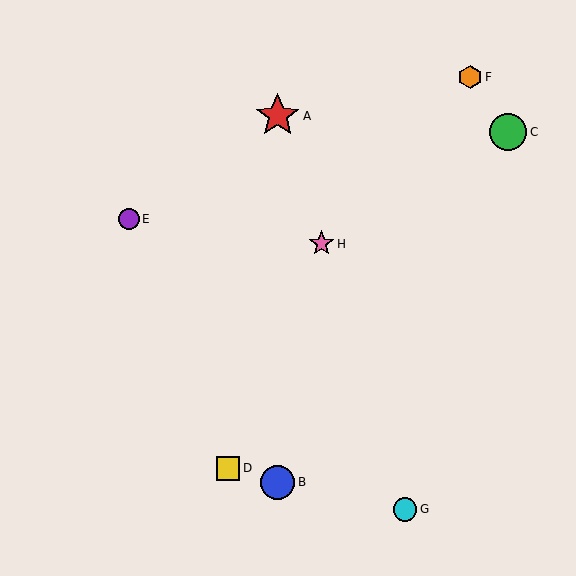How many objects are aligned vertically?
2 objects (A, B) are aligned vertically.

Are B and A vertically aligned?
Yes, both are at x≈278.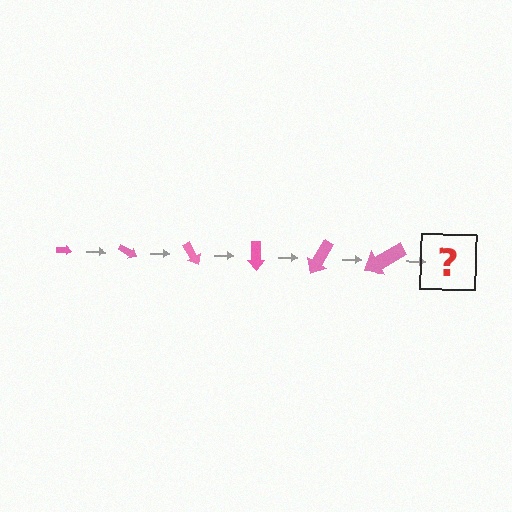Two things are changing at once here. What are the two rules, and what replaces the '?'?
The two rules are that the arrow grows larger each step and it rotates 30 degrees each step. The '?' should be an arrow, larger than the previous one and rotated 180 degrees from the start.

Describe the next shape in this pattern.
It should be an arrow, larger than the previous one and rotated 180 degrees from the start.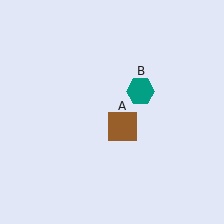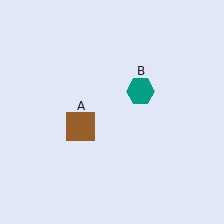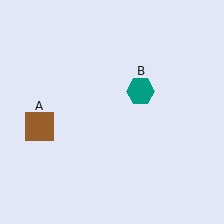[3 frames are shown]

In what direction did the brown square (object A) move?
The brown square (object A) moved left.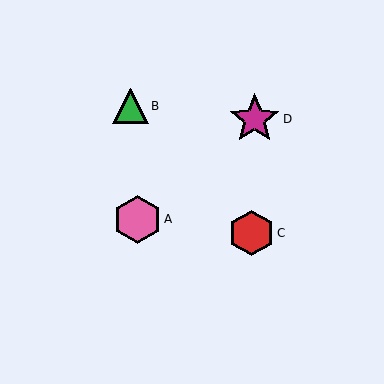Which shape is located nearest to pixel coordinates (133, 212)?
The pink hexagon (labeled A) at (137, 219) is nearest to that location.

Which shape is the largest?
The magenta star (labeled D) is the largest.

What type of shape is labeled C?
Shape C is a red hexagon.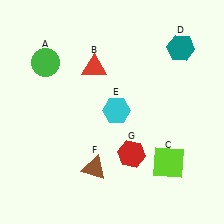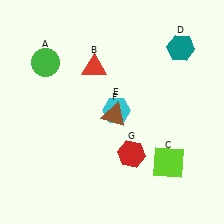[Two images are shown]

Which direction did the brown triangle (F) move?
The brown triangle (F) moved up.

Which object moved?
The brown triangle (F) moved up.